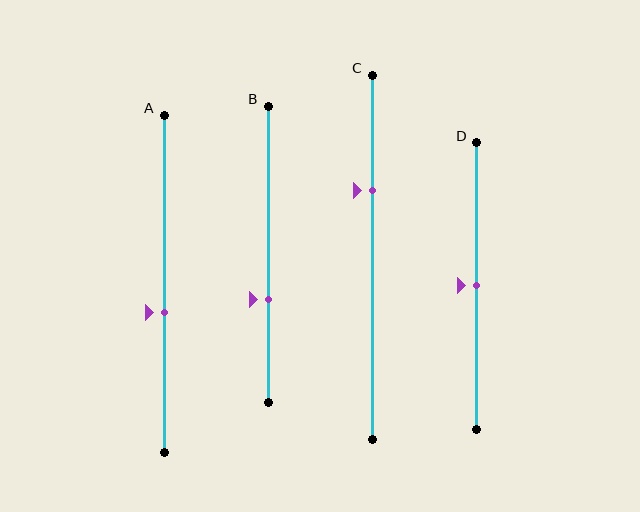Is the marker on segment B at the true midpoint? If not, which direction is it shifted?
No, the marker on segment B is shifted downward by about 15% of the segment length.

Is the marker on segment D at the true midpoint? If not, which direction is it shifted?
Yes, the marker on segment D is at the true midpoint.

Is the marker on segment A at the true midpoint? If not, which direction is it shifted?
No, the marker on segment A is shifted downward by about 9% of the segment length.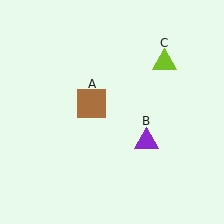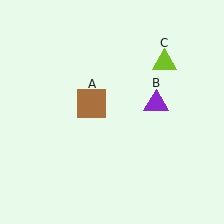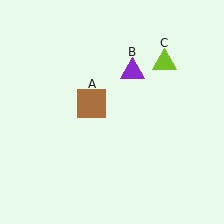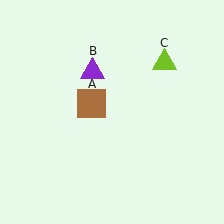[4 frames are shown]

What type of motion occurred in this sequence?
The purple triangle (object B) rotated counterclockwise around the center of the scene.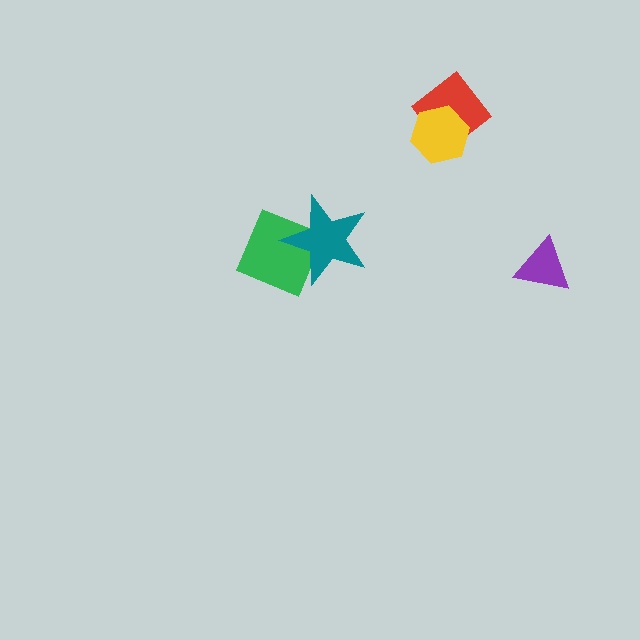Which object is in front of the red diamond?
The yellow hexagon is in front of the red diamond.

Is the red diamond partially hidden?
Yes, it is partially covered by another shape.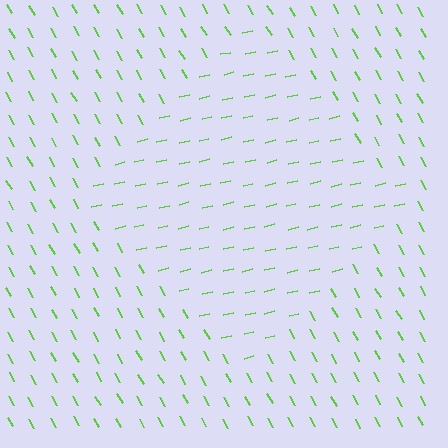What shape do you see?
I see a diamond.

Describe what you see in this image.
The image is filled with small lime line segments. A diamond region in the image has lines oriented differently from the surrounding lines, creating a visible texture boundary.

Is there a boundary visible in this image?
Yes, there is a texture boundary formed by a change in line orientation.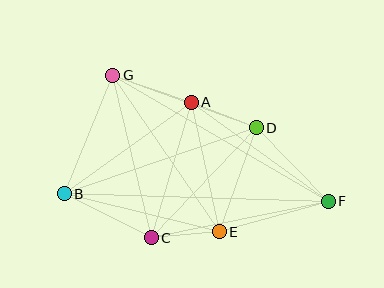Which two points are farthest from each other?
Points B and F are farthest from each other.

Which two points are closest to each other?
Points C and E are closest to each other.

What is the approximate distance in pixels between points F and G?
The distance between F and G is approximately 249 pixels.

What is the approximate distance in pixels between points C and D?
The distance between C and D is approximately 152 pixels.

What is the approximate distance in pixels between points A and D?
The distance between A and D is approximately 70 pixels.